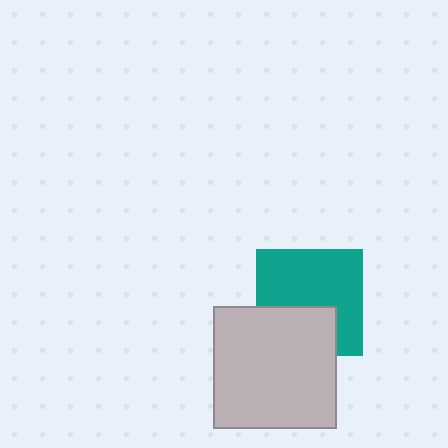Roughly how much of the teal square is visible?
About half of it is visible (roughly 64%).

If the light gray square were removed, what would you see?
You would see the complete teal square.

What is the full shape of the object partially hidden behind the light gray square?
The partially hidden object is a teal square.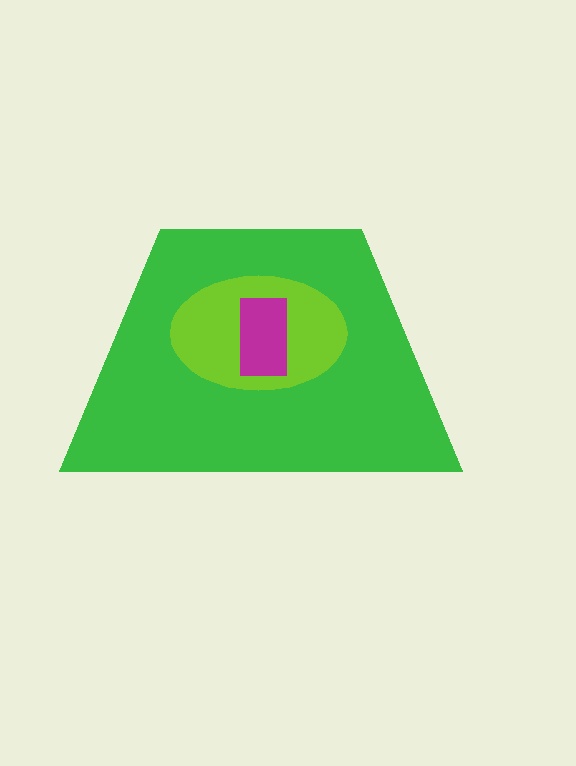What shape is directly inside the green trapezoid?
The lime ellipse.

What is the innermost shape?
The magenta rectangle.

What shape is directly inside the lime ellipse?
The magenta rectangle.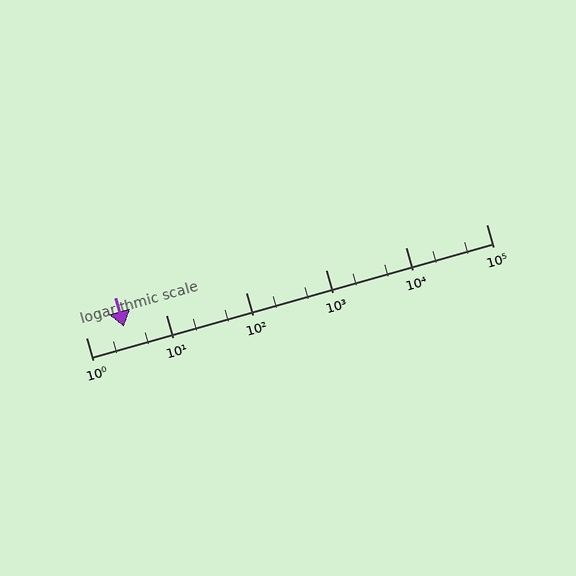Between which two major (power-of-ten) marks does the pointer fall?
The pointer is between 1 and 10.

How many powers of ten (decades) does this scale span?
The scale spans 5 decades, from 1 to 100000.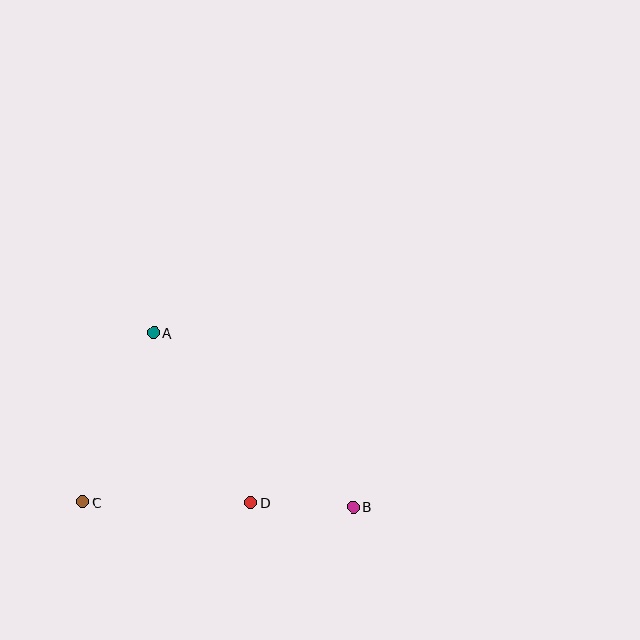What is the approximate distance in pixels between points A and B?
The distance between A and B is approximately 265 pixels.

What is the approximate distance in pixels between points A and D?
The distance between A and D is approximately 196 pixels.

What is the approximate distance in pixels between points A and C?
The distance between A and C is approximately 183 pixels.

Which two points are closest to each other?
Points B and D are closest to each other.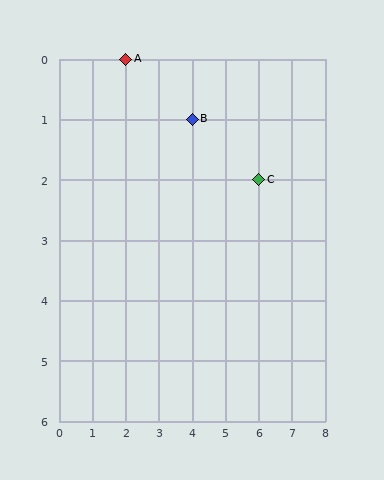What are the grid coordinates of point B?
Point B is at grid coordinates (4, 1).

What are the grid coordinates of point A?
Point A is at grid coordinates (2, 0).